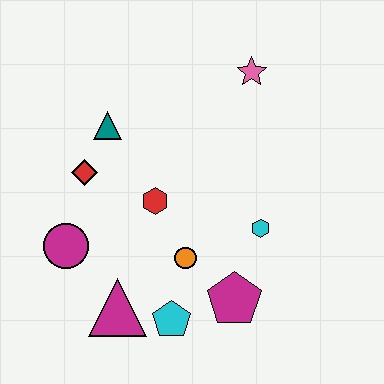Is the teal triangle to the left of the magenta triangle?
Yes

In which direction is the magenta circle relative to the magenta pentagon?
The magenta circle is to the left of the magenta pentagon.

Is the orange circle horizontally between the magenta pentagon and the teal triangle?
Yes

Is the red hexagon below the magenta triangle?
No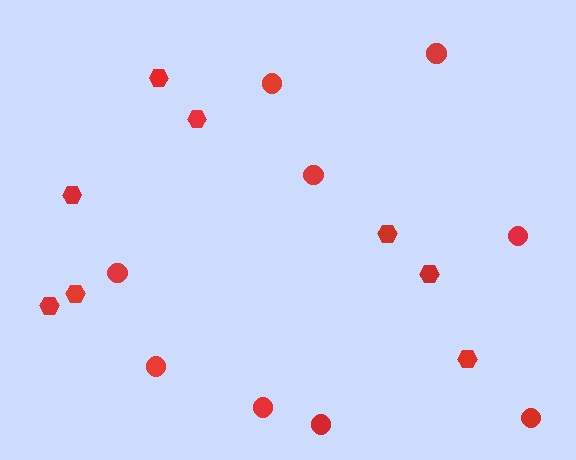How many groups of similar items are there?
There are 2 groups: one group of circles (9) and one group of hexagons (8).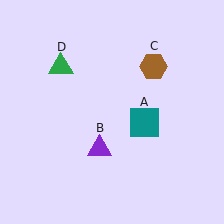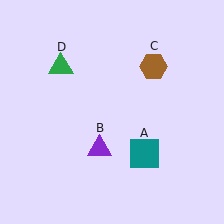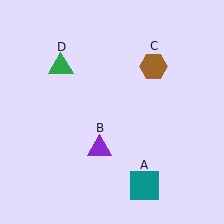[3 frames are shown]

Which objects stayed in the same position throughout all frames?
Purple triangle (object B) and brown hexagon (object C) and green triangle (object D) remained stationary.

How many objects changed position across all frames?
1 object changed position: teal square (object A).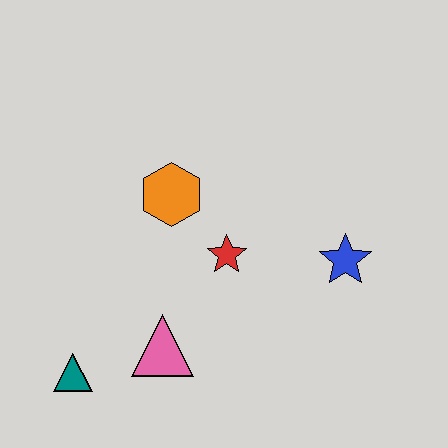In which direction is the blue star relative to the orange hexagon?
The blue star is to the right of the orange hexagon.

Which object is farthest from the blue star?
The teal triangle is farthest from the blue star.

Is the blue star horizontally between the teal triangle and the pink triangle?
No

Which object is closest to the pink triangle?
The teal triangle is closest to the pink triangle.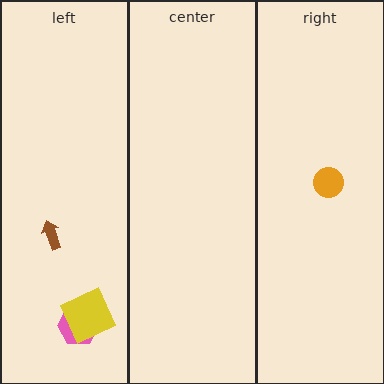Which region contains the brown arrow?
The left region.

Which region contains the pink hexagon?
The left region.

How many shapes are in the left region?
3.